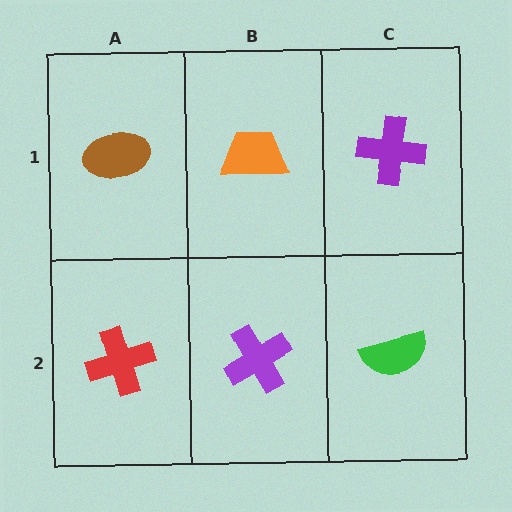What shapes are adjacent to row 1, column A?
A red cross (row 2, column A), an orange trapezoid (row 1, column B).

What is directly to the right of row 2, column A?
A purple cross.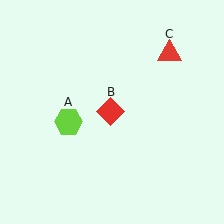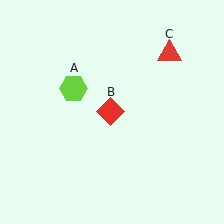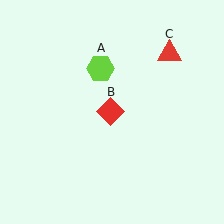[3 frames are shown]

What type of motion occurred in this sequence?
The lime hexagon (object A) rotated clockwise around the center of the scene.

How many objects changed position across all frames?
1 object changed position: lime hexagon (object A).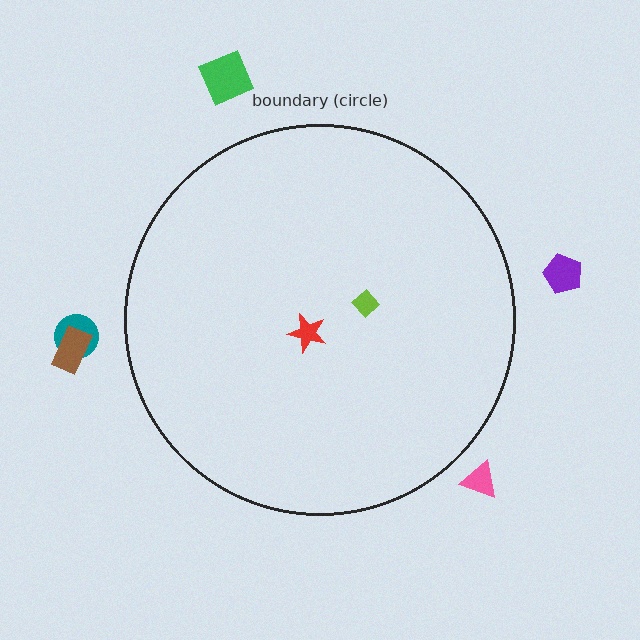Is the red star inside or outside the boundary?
Inside.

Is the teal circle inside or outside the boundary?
Outside.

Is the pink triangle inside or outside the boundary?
Outside.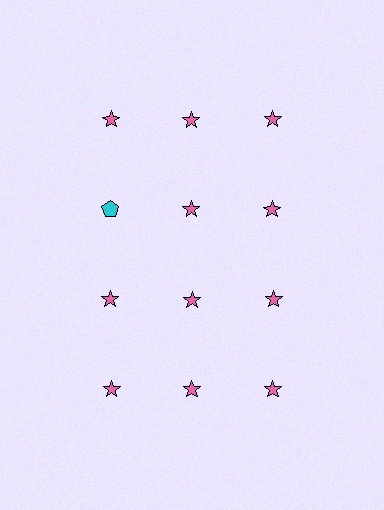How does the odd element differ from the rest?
It differs in both color (cyan instead of pink) and shape (pentagon instead of star).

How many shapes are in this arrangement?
There are 12 shapes arranged in a grid pattern.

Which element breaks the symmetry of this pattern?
The cyan pentagon in the second row, leftmost column breaks the symmetry. All other shapes are pink stars.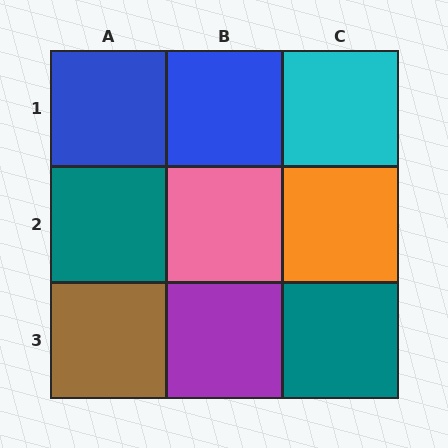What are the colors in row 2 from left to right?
Teal, pink, orange.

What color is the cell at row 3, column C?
Teal.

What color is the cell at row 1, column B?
Blue.